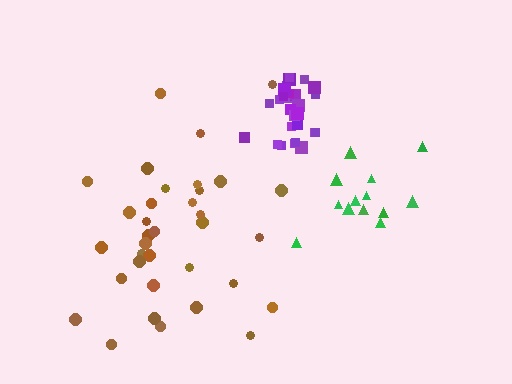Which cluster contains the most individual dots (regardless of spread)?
Brown (35).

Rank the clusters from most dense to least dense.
purple, green, brown.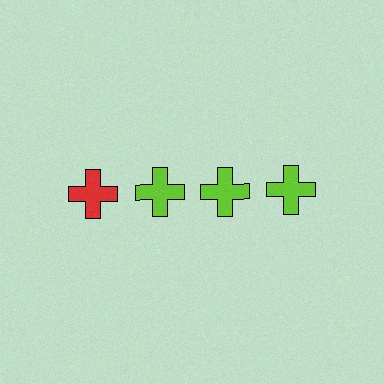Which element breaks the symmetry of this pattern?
The red cross in the top row, leftmost column breaks the symmetry. All other shapes are lime crosses.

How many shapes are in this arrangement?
There are 4 shapes arranged in a grid pattern.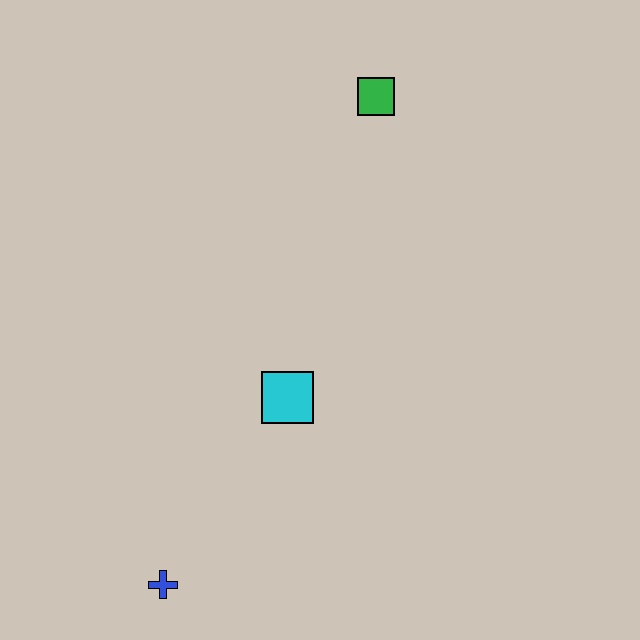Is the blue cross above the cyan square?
No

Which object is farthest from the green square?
The blue cross is farthest from the green square.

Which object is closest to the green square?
The cyan square is closest to the green square.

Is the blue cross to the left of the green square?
Yes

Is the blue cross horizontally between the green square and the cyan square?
No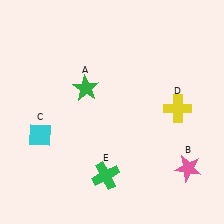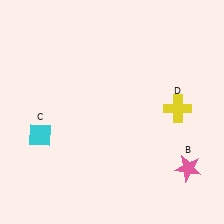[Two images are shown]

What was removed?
The green cross (E), the green star (A) were removed in Image 2.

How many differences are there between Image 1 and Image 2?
There are 2 differences between the two images.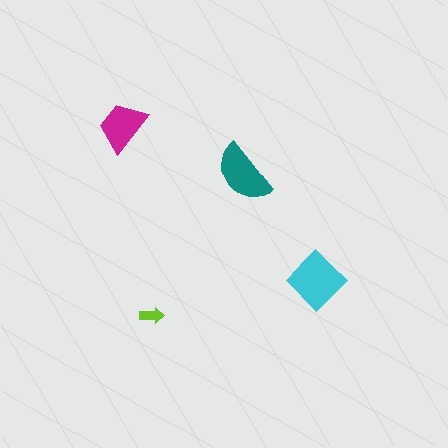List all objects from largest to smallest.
The cyan diamond, the teal semicircle, the magenta trapezoid, the lime arrow.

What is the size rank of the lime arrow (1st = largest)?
4th.